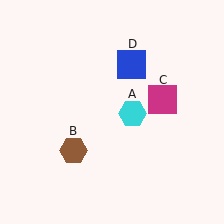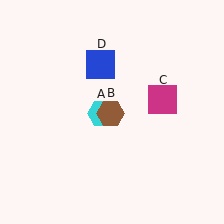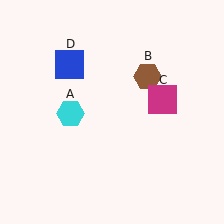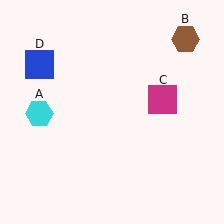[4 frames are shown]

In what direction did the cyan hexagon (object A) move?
The cyan hexagon (object A) moved left.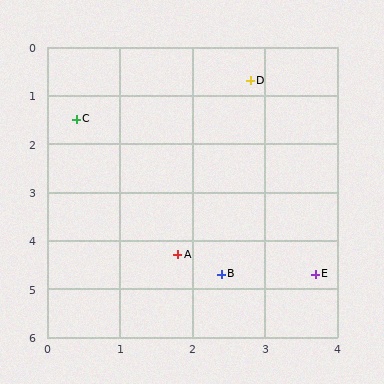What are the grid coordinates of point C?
Point C is at approximately (0.4, 1.5).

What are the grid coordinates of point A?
Point A is at approximately (1.8, 4.3).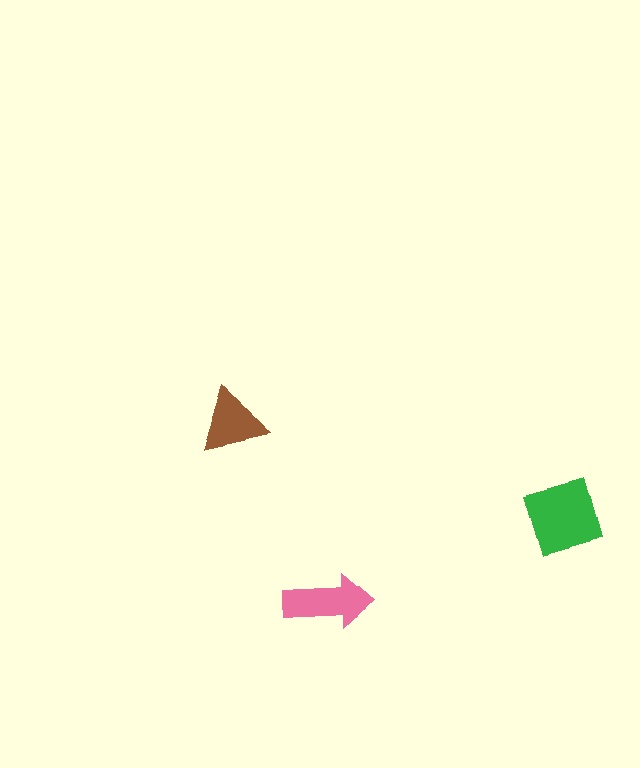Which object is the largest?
The green diamond.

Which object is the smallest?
The brown triangle.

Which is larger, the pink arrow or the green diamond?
The green diamond.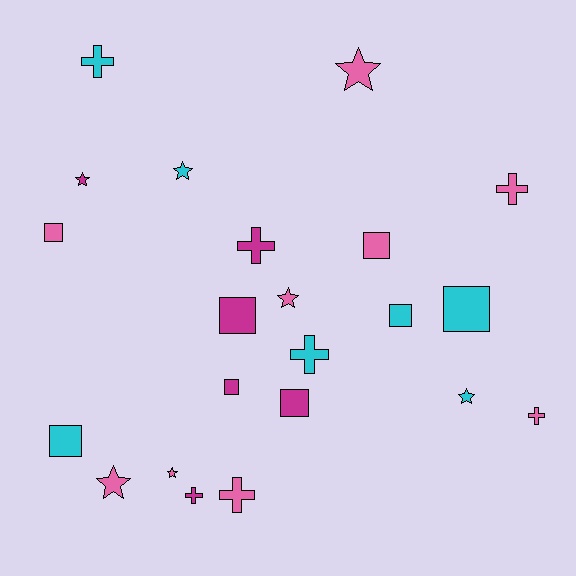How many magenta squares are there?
There are 3 magenta squares.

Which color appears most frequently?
Pink, with 9 objects.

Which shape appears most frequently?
Square, with 8 objects.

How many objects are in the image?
There are 22 objects.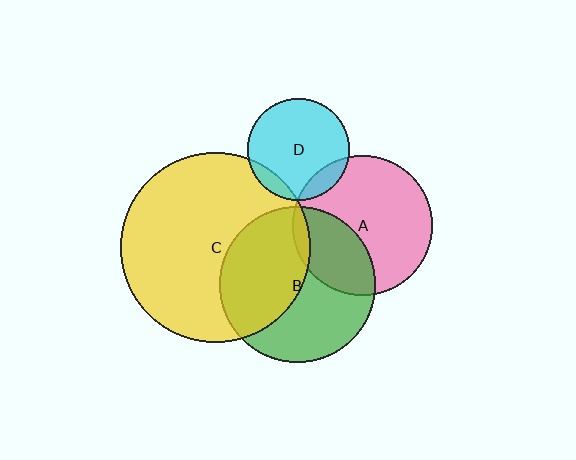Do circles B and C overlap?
Yes.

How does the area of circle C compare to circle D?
Approximately 3.5 times.